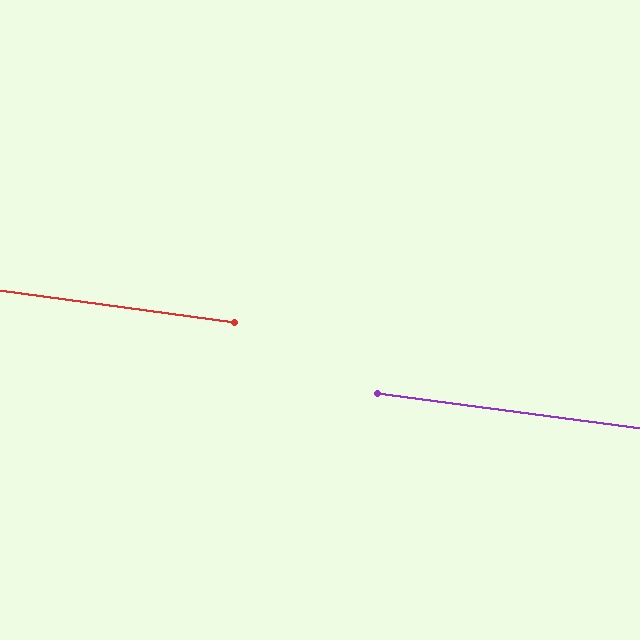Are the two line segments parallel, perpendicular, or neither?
Parallel — their directions differ by only 0.2°.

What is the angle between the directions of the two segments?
Approximately 0 degrees.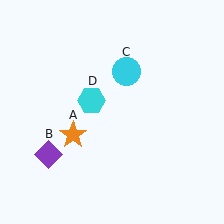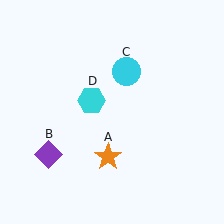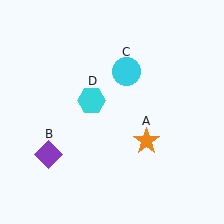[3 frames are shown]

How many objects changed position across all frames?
1 object changed position: orange star (object A).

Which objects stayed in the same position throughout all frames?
Purple diamond (object B) and cyan circle (object C) and cyan hexagon (object D) remained stationary.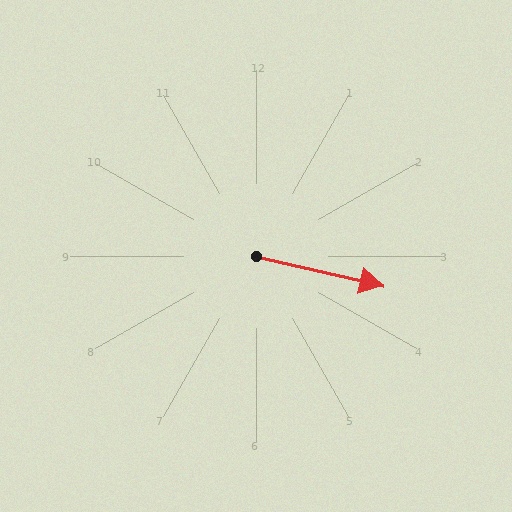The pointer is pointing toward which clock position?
Roughly 3 o'clock.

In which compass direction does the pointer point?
East.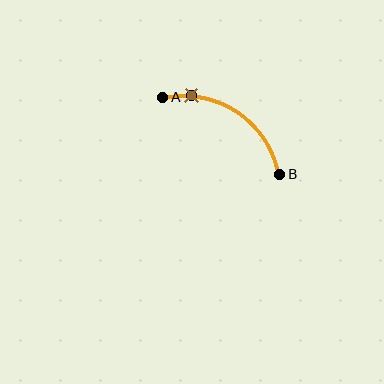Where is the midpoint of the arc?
The arc midpoint is the point on the curve farthest from the straight line joining A and B. It sits above that line.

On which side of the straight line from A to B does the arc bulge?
The arc bulges above the straight line connecting A and B.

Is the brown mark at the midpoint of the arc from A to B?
No. The brown mark lies on the arc but is closer to endpoint A. The arc midpoint would be at the point on the curve equidistant along the arc from both A and B.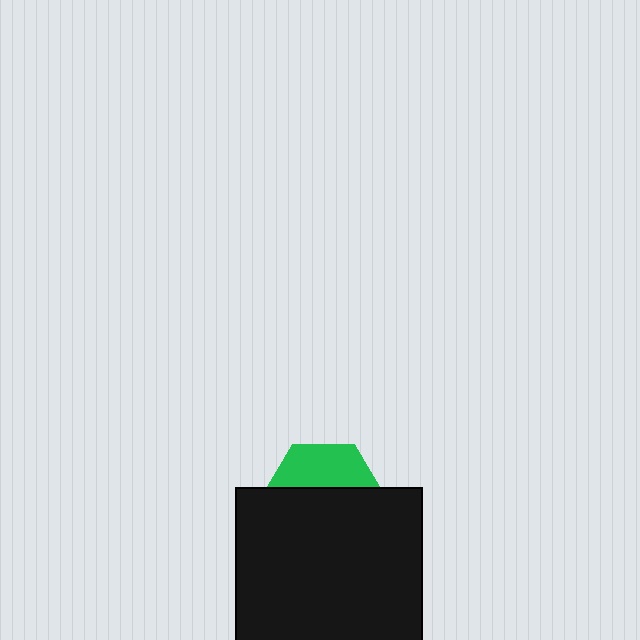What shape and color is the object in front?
The object in front is a black square.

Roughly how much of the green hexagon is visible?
A small part of it is visible (roughly 37%).